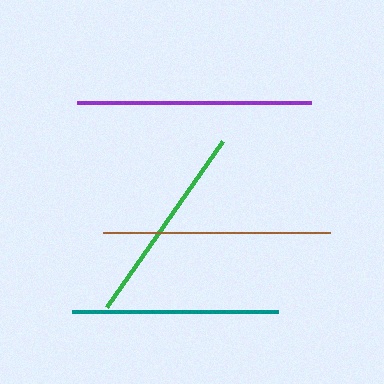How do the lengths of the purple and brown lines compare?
The purple and brown lines are approximately the same length.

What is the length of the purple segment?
The purple segment is approximately 234 pixels long.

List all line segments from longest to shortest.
From longest to shortest: purple, brown, teal, green.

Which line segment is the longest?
The purple line is the longest at approximately 234 pixels.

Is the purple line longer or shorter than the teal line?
The purple line is longer than the teal line.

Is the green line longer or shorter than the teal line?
The teal line is longer than the green line.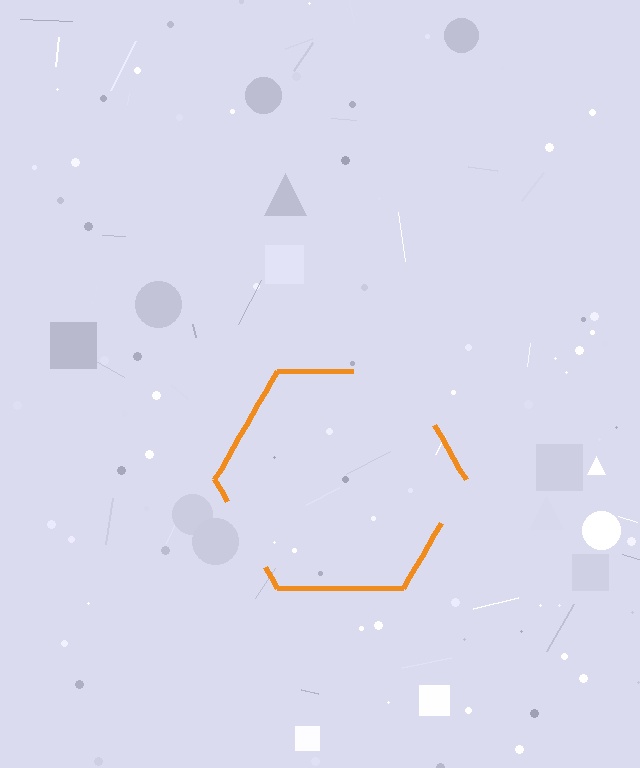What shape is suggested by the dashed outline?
The dashed outline suggests a hexagon.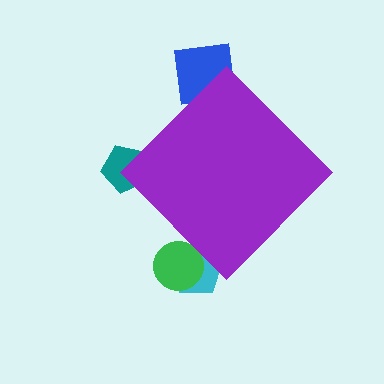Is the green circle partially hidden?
Yes, the green circle is partially hidden behind the purple diamond.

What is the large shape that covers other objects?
A purple diamond.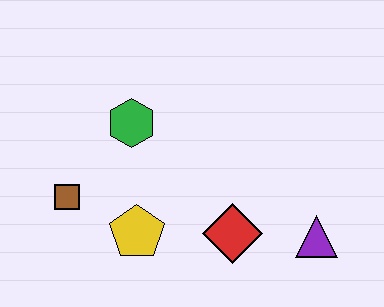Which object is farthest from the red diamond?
The brown square is farthest from the red diamond.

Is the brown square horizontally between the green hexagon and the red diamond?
No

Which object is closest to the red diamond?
The purple triangle is closest to the red diamond.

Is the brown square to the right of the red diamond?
No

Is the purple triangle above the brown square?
No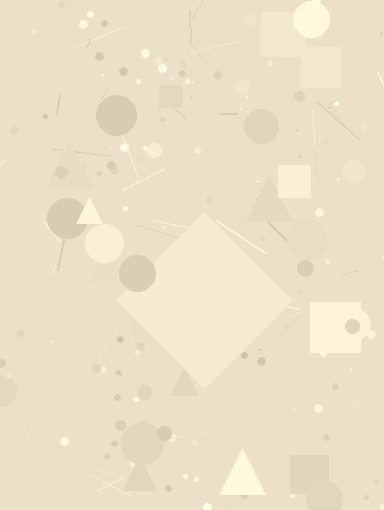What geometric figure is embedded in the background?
A diamond is embedded in the background.